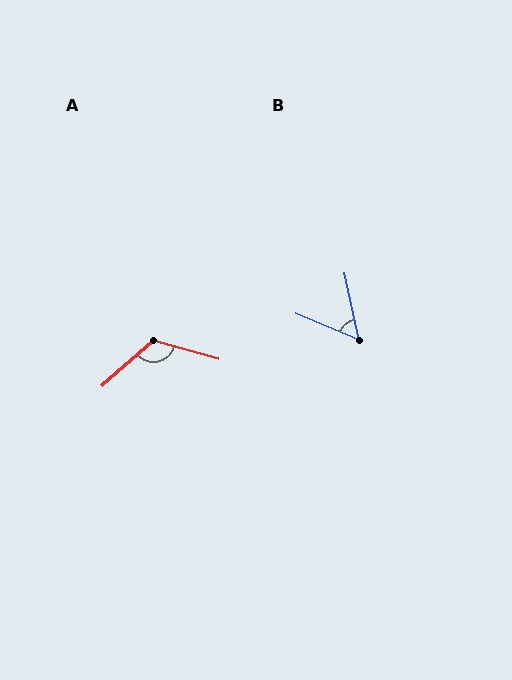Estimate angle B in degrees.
Approximately 55 degrees.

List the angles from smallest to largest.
B (55°), A (122°).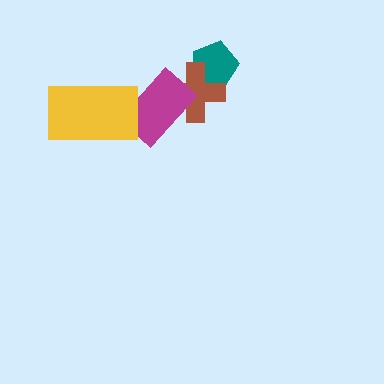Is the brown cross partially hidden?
Yes, it is partially covered by another shape.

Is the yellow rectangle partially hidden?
No, no other shape covers it.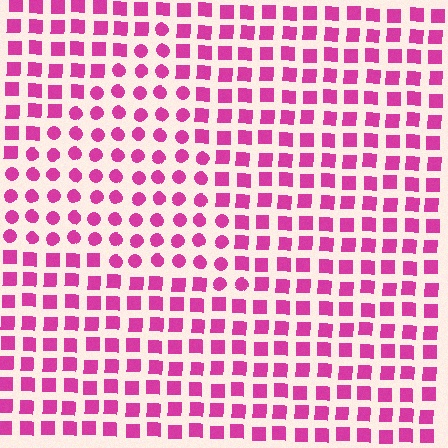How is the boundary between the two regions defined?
The boundary is defined by a change in element shape: circles inside vs. squares outside. All elements share the same color and spacing.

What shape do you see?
I see a triangle.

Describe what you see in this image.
The image is filled with small magenta elements arranged in a uniform grid. A triangle-shaped region contains circles, while the surrounding area contains squares. The boundary is defined purely by the change in element shape.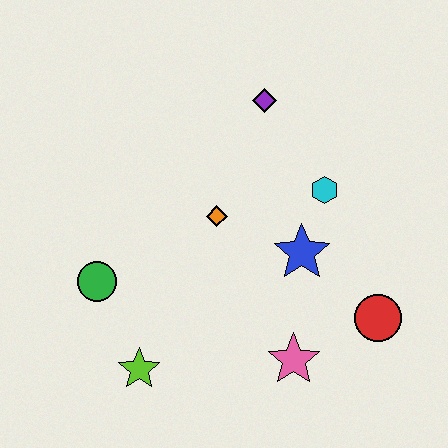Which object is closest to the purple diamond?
The cyan hexagon is closest to the purple diamond.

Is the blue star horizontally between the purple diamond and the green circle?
No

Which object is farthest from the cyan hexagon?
The lime star is farthest from the cyan hexagon.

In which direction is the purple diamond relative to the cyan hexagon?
The purple diamond is above the cyan hexagon.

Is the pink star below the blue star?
Yes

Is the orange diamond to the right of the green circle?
Yes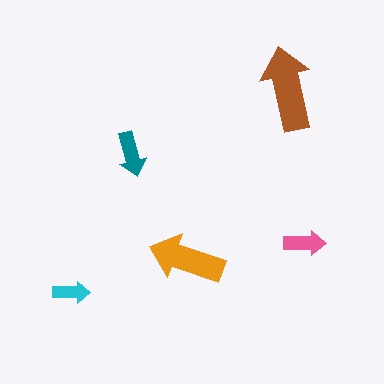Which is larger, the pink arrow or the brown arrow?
The brown one.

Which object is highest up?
The brown arrow is topmost.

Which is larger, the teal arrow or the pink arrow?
The teal one.